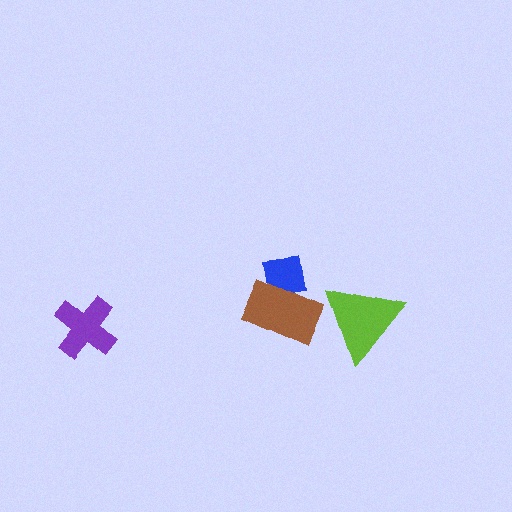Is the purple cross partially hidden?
No, no other shape covers it.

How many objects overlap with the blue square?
1 object overlaps with the blue square.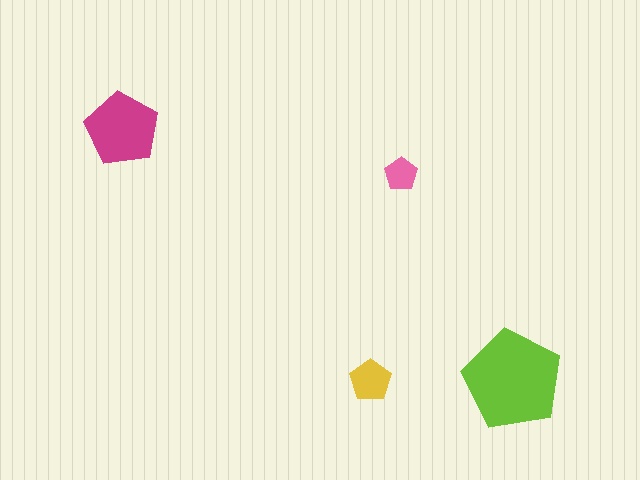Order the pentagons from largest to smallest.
the lime one, the magenta one, the yellow one, the pink one.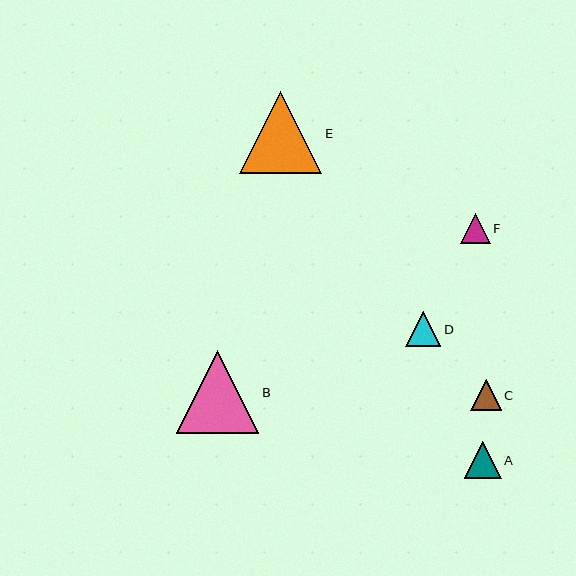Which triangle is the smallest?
Triangle F is the smallest with a size of approximately 30 pixels.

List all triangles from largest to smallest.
From largest to smallest: B, E, A, D, C, F.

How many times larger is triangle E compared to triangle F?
Triangle E is approximately 2.8 times the size of triangle F.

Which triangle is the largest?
Triangle B is the largest with a size of approximately 82 pixels.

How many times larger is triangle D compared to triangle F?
Triangle D is approximately 1.2 times the size of triangle F.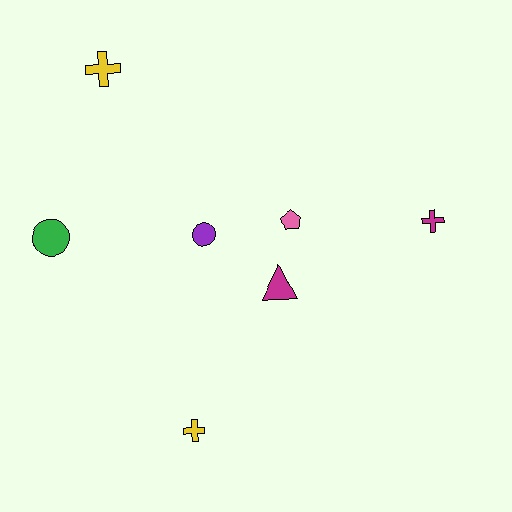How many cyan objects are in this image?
There are no cyan objects.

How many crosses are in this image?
There are 3 crosses.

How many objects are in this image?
There are 7 objects.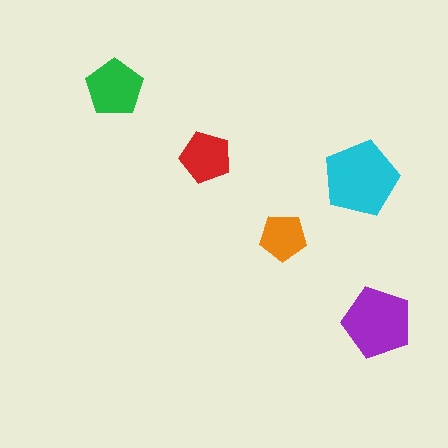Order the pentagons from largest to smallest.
the cyan one, the purple one, the green one, the red one, the orange one.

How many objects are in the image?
There are 5 objects in the image.